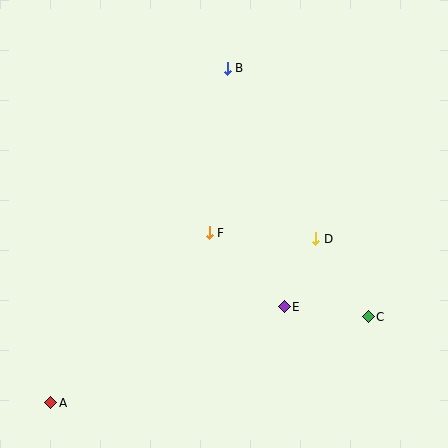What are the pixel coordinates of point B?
Point B is at (227, 68).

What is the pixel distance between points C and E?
The distance between C and E is 85 pixels.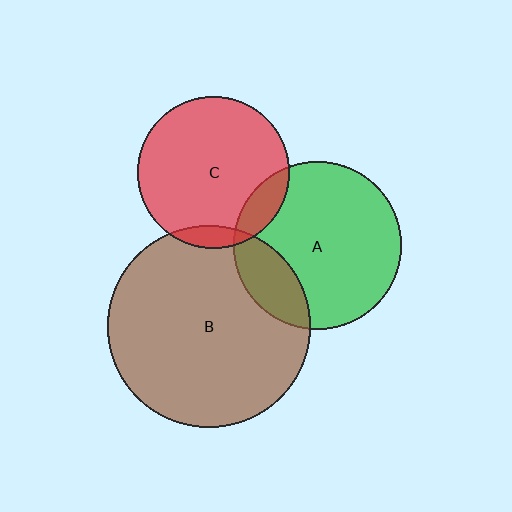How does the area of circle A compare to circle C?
Approximately 1.2 times.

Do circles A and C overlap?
Yes.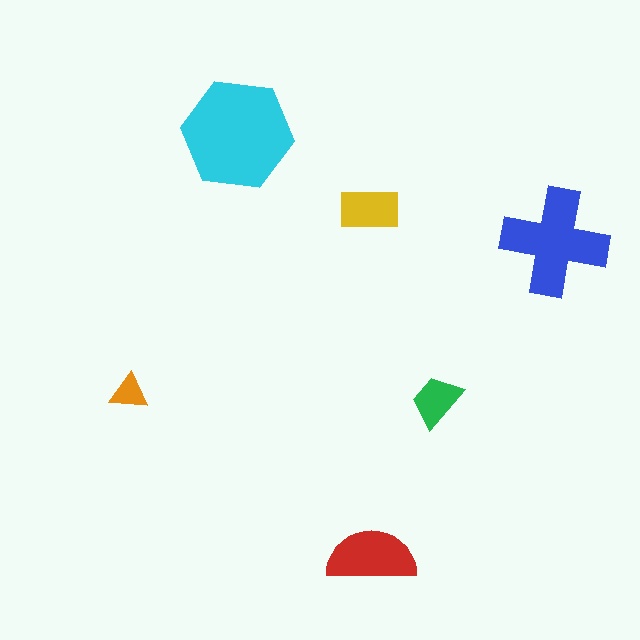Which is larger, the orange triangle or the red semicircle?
The red semicircle.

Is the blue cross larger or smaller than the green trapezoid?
Larger.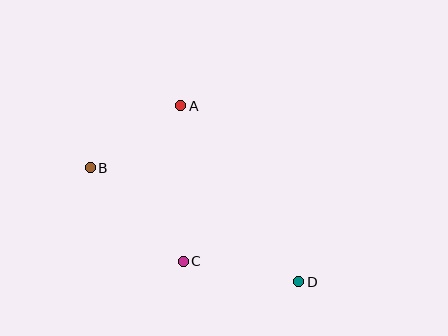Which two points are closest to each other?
Points A and B are closest to each other.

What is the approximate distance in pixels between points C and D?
The distance between C and D is approximately 117 pixels.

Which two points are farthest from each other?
Points B and D are farthest from each other.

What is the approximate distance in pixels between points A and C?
The distance between A and C is approximately 155 pixels.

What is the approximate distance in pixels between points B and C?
The distance between B and C is approximately 132 pixels.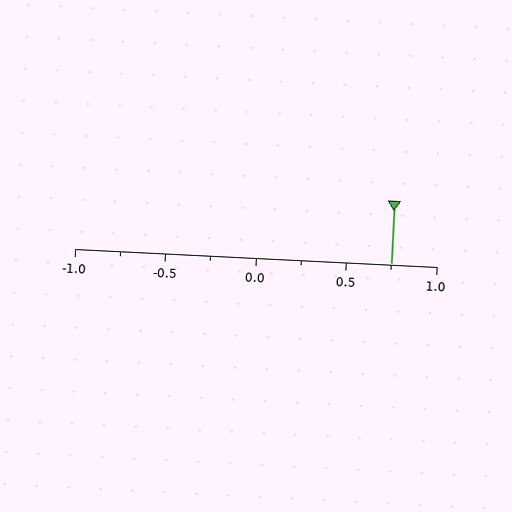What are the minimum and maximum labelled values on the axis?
The axis runs from -1.0 to 1.0.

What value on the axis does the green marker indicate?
The marker indicates approximately 0.75.